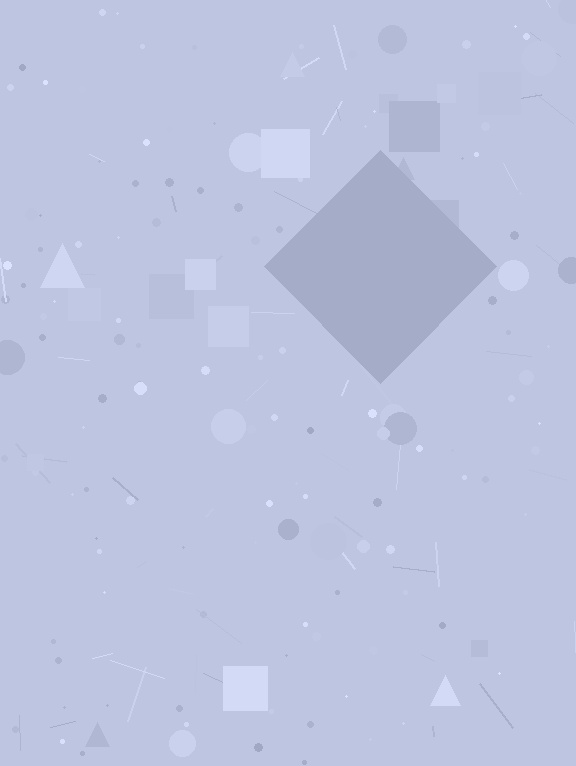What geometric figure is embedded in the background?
A diamond is embedded in the background.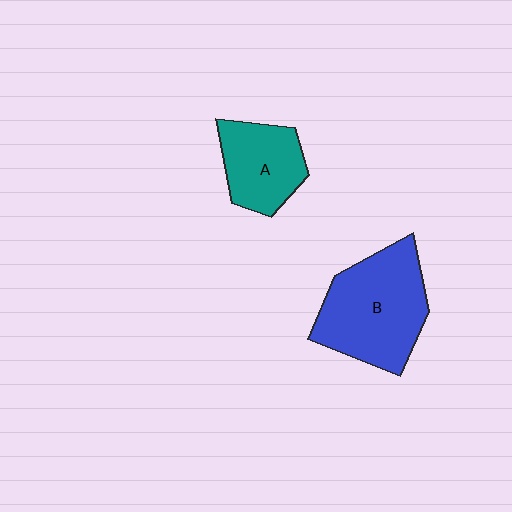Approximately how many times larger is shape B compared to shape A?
Approximately 1.6 times.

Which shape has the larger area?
Shape B (blue).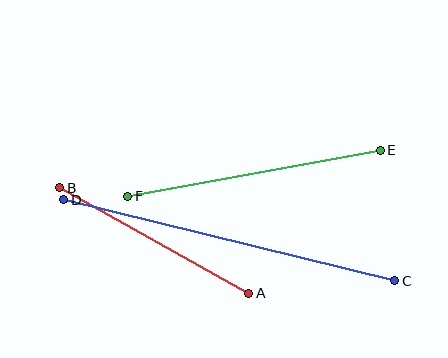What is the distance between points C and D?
The distance is approximately 341 pixels.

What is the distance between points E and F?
The distance is approximately 256 pixels.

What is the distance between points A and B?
The distance is approximately 217 pixels.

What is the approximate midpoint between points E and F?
The midpoint is at approximately (254, 173) pixels.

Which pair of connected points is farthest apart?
Points C and D are farthest apart.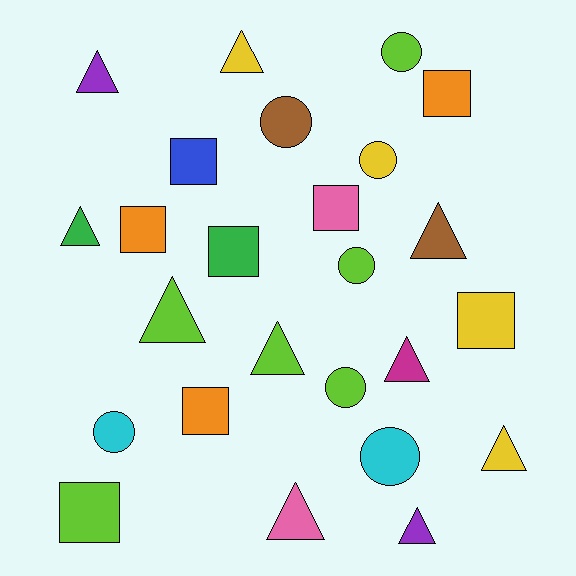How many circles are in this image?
There are 7 circles.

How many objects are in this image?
There are 25 objects.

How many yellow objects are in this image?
There are 4 yellow objects.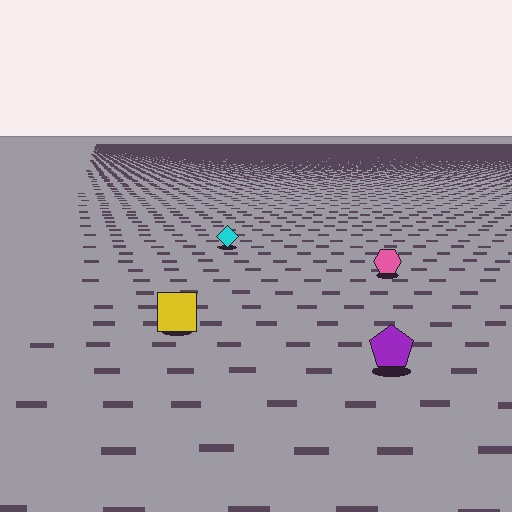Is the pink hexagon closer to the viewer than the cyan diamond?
Yes. The pink hexagon is closer — you can tell from the texture gradient: the ground texture is coarser near it.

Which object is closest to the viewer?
The purple pentagon is closest. The texture marks near it are larger and more spread out.